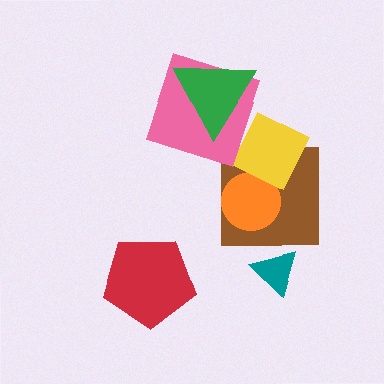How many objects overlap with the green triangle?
2 objects overlap with the green triangle.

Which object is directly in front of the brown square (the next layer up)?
The orange circle is directly in front of the brown square.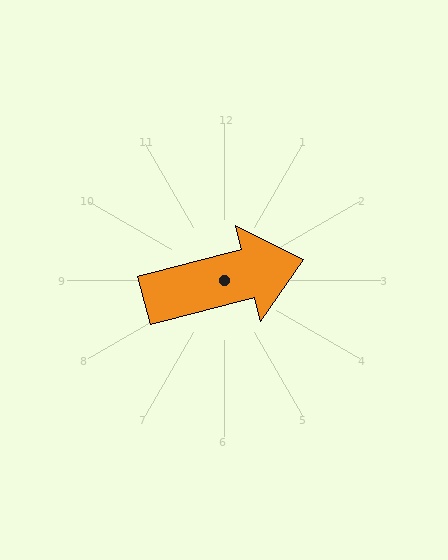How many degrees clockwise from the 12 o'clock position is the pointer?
Approximately 75 degrees.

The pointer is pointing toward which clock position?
Roughly 3 o'clock.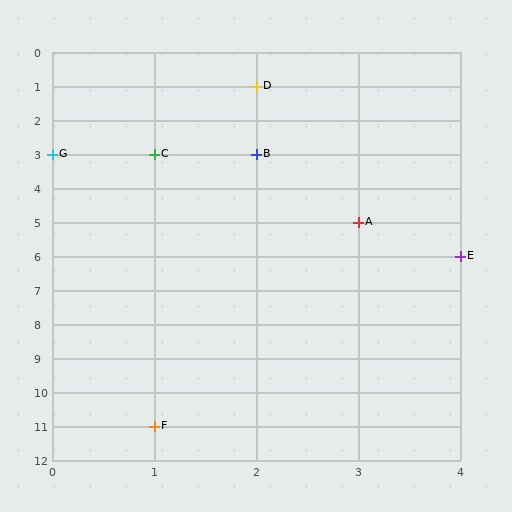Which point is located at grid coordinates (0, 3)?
Point G is at (0, 3).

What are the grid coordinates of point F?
Point F is at grid coordinates (1, 11).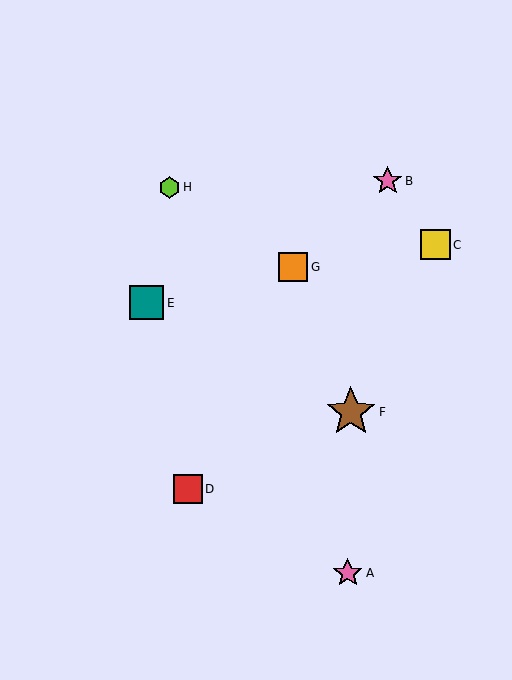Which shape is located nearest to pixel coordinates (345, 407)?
The brown star (labeled F) at (351, 412) is nearest to that location.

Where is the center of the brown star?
The center of the brown star is at (351, 412).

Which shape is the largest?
The brown star (labeled F) is the largest.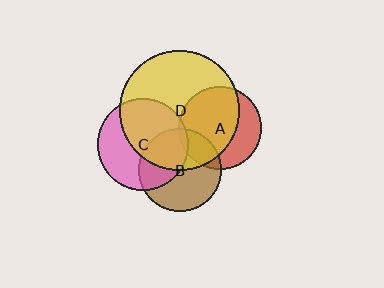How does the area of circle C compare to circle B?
Approximately 1.2 times.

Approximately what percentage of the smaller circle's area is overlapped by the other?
Approximately 5%.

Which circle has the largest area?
Circle D (yellow).